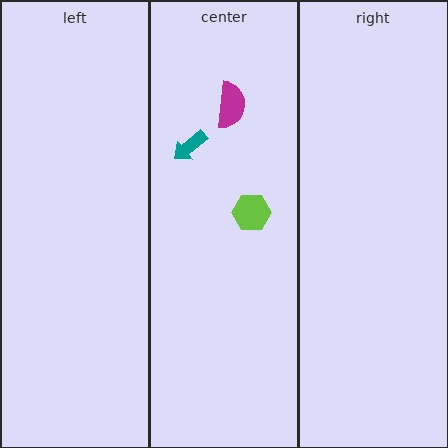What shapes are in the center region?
The teal arrow, the magenta semicircle, the lime hexagon.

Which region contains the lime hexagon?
The center region.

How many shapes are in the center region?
3.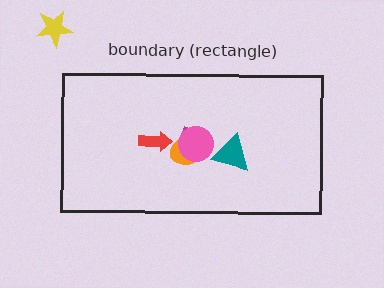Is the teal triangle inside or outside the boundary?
Inside.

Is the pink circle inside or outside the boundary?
Inside.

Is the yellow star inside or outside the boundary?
Outside.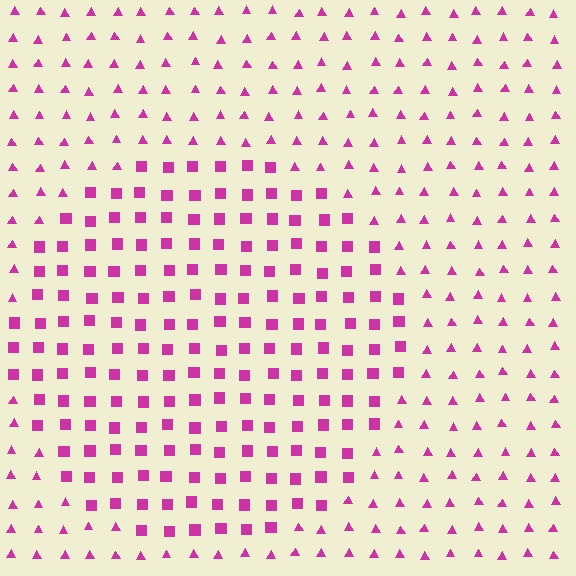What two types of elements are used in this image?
The image uses squares inside the circle region and triangles outside it.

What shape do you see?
I see a circle.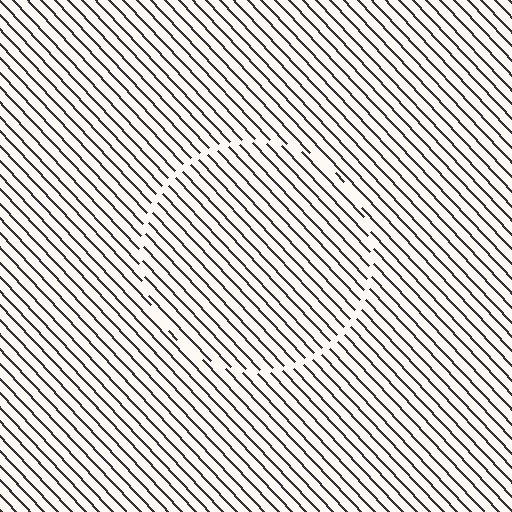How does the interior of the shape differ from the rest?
The interior of the shape contains the same grating, shifted by half a period — the contour is defined by the phase discontinuity where line-ends from the inner and outer gratings abut.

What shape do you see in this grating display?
An illusory circle. The interior of the shape contains the same grating, shifted by half a period — the contour is defined by the phase discontinuity where line-ends from the inner and outer gratings abut.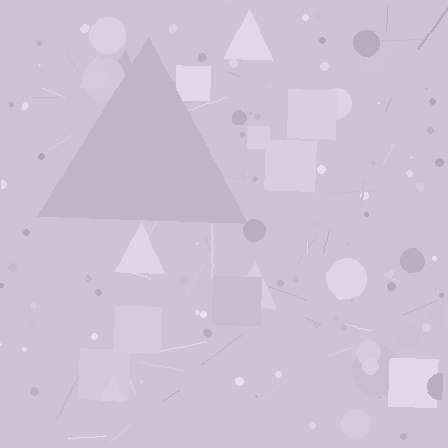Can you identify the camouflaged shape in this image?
The camouflaged shape is a triangle.